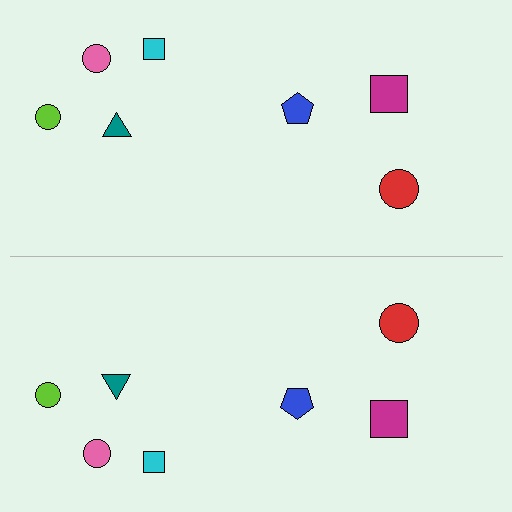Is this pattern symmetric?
Yes, this pattern has bilateral (reflection) symmetry.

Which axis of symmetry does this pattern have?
The pattern has a horizontal axis of symmetry running through the center of the image.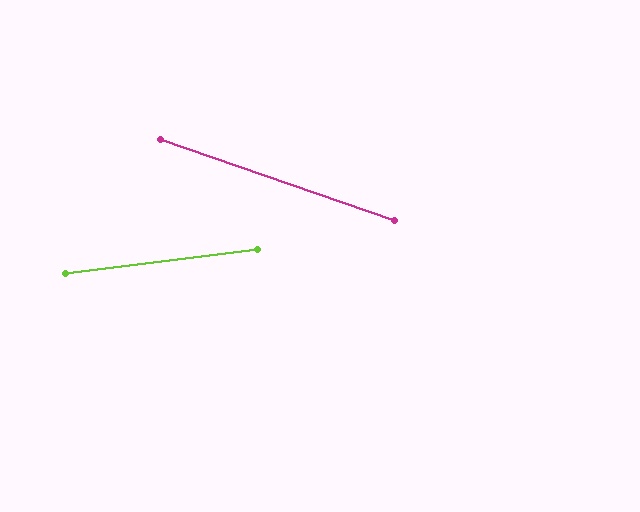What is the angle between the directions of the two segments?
Approximately 26 degrees.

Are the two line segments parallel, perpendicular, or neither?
Neither parallel nor perpendicular — they differ by about 26°.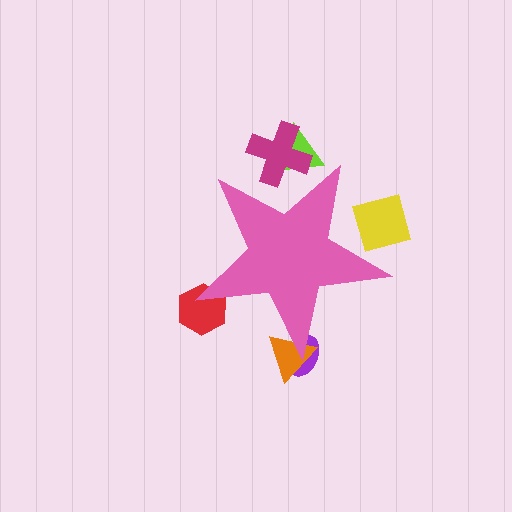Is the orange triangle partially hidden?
Yes, the orange triangle is partially hidden behind the pink star.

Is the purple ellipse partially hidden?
Yes, the purple ellipse is partially hidden behind the pink star.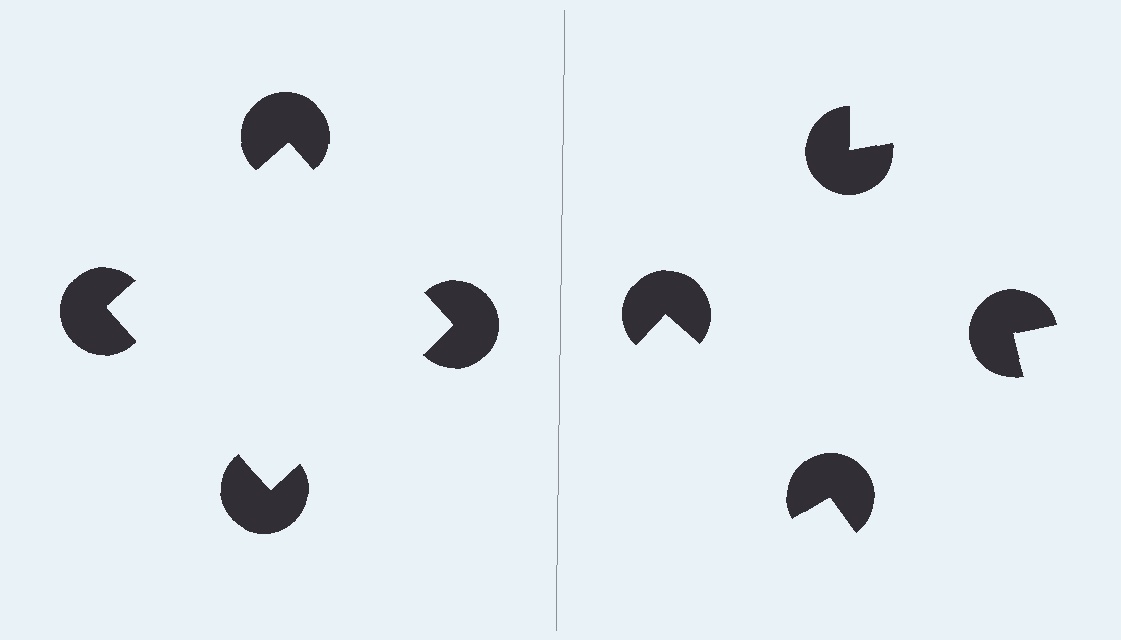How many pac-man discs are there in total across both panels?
8 — 4 on each side.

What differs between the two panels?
The pac-man discs are positioned identically on both sides; only the wedge orientations differ. On the left they align to a square; on the right they are misaligned.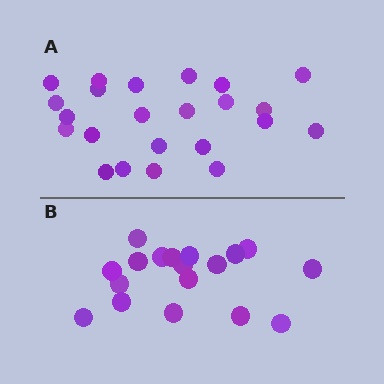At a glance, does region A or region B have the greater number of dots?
Region A (the top region) has more dots.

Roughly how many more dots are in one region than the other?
Region A has about 5 more dots than region B.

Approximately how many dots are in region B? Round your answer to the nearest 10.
About 20 dots. (The exact count is 18, which rounds to 20.)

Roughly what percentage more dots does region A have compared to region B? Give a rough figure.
About 30% more.